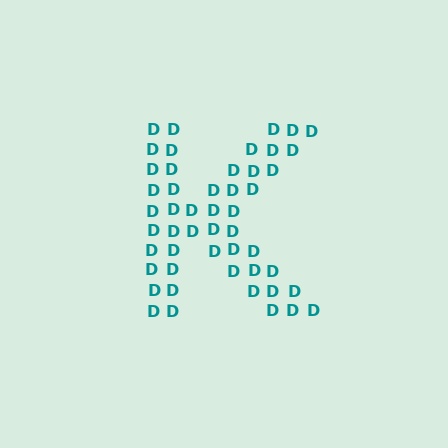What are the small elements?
The small elements are letter D's.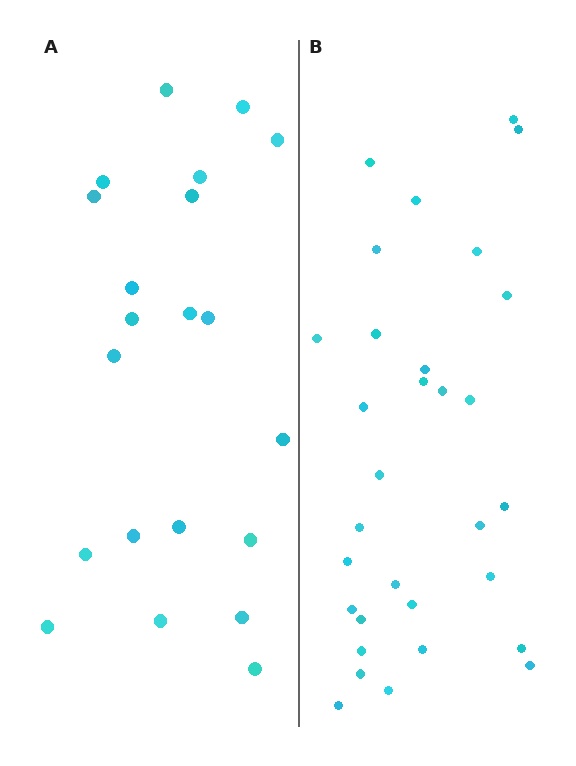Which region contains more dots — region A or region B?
Region B (the right region) has more dots.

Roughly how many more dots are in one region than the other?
Region B has roughly 10 or so more dots than region A.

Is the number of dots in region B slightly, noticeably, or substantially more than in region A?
Region B has substantially more. The ratio is roughly 1.5 to 1.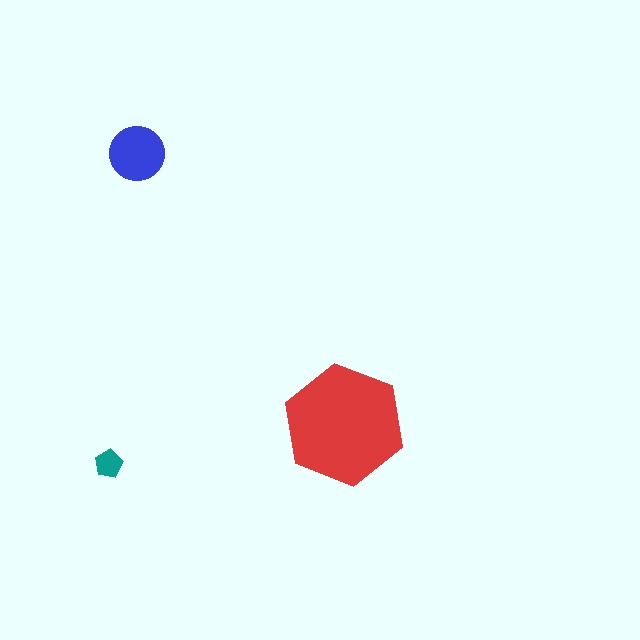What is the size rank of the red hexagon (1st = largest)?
1st.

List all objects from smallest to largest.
The teal pentagon, the blue circle, the red hexagon.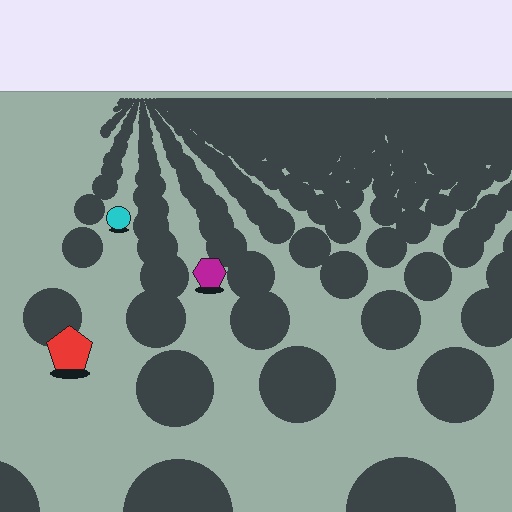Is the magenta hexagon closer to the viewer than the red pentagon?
No. The red pentagon is closer — you can tell from the texture gradient: the ground texture is coarser near it.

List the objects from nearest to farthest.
From nearest to farthest: the red pentagon, the magenta hexagon, the cyan circle.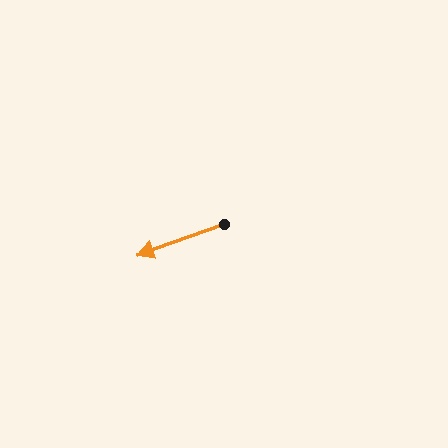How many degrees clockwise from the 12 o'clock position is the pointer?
Approximately 250 degrees.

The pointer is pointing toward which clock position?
Roughly 8 o'clock.